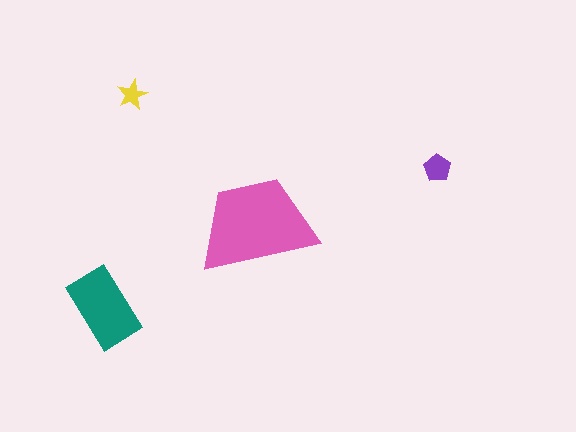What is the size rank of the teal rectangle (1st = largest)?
2nd.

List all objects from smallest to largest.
The yellow star, the purple pentagon, the teal rectangle, the pink trapezoid.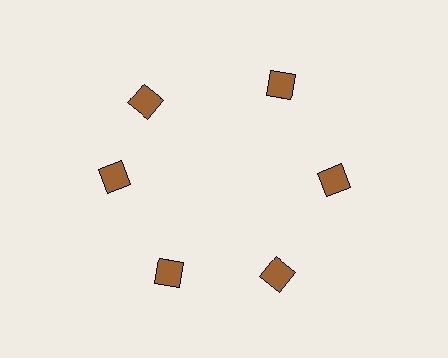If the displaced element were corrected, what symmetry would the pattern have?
It would have 6-fold rotational symmetry — the pattern would map onto itself every 60 degrees.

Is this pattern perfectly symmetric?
No. The 6 brown diamonds are arranged in a ring, but one element near the 11 o'clock position is rotated out of alignment along the ring, breaking the 6-fold rotational symmetry.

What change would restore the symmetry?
The symmetry would be restored by rotating it back into even spacing with its neighbors so that all 6 diamonds sit at equal angles and equal distance from the center.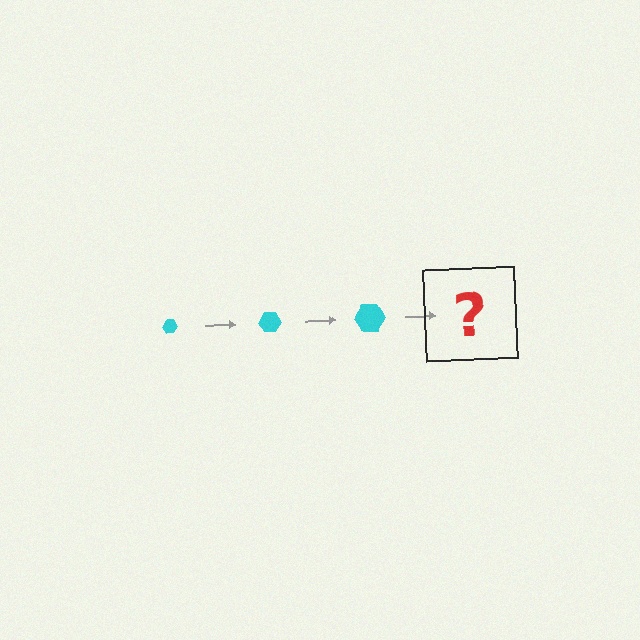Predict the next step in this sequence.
The next step is a cyan hexagon, larger than the previous one.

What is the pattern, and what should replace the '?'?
The pattern is that the hexagon gets progressively larger each step. The '?' should be a cyan hexagon, larger than the previous one.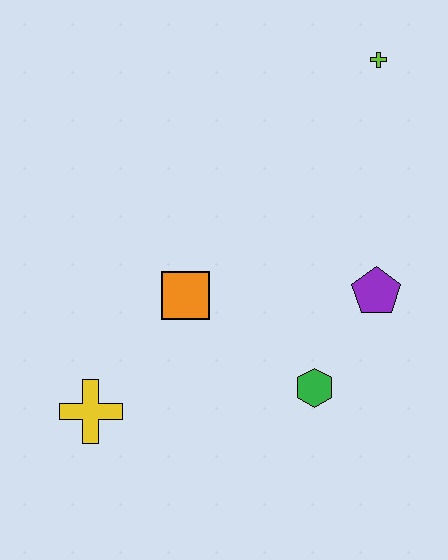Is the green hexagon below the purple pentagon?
Yes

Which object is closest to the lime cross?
The purple pentagon is closest to the lime cross.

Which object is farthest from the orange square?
The lime cross is farthest from the orange square.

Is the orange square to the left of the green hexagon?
Yes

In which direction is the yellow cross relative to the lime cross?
The yellow cross is below the lime cross.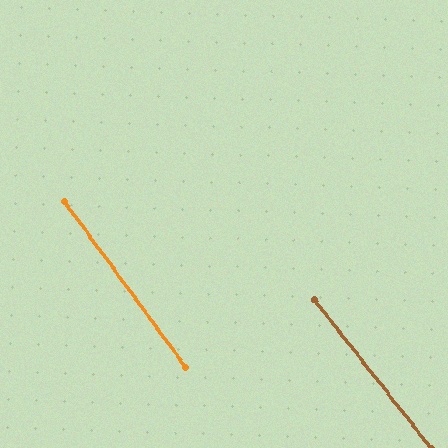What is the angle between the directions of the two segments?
Approximately 2 degrees.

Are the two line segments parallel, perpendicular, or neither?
Parallel — their directions differ by only 2.0°.